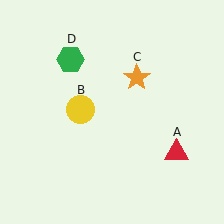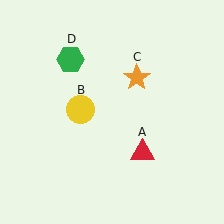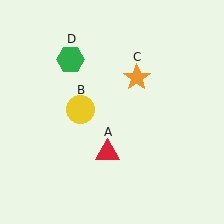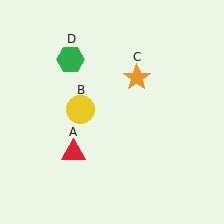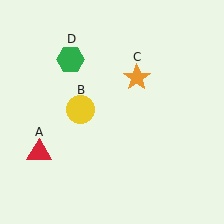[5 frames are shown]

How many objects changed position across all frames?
1 object changed position: red triangle (object A).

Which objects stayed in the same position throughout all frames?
Yellow circle (object B) and orange star (object C) and green hexagon (object D) remained stationary.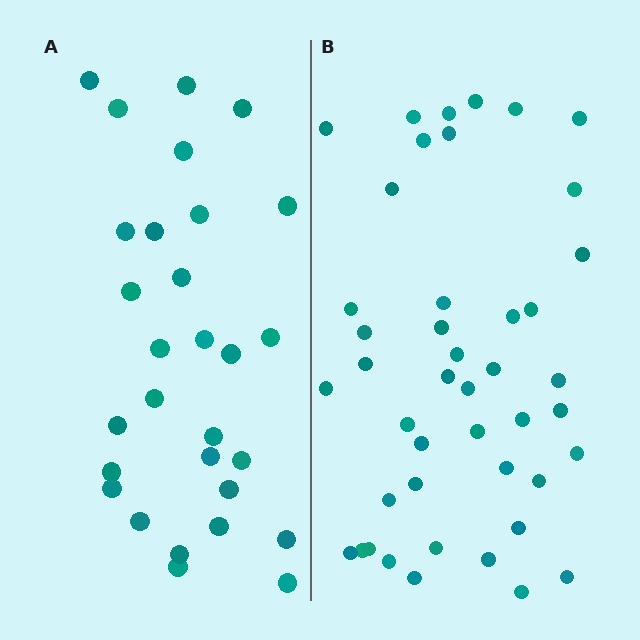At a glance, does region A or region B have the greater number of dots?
Region B (the right region) has more dots.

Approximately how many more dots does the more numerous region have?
Region B has approximately 15 more dots than region A.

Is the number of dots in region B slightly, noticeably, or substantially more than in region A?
Region B has substantially more. The ratio is roughly 1.5 to 1.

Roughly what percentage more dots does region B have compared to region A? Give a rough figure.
About 50% more.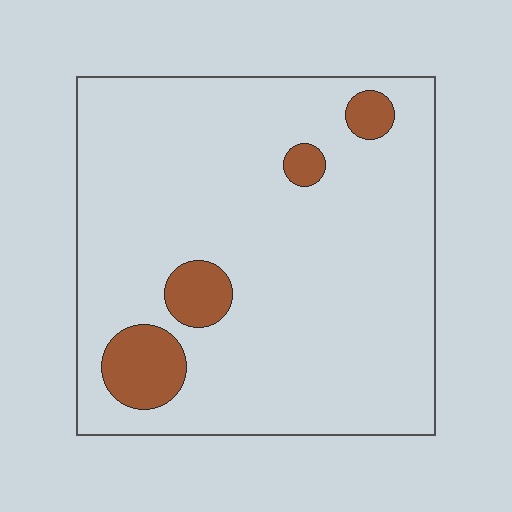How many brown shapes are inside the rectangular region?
4.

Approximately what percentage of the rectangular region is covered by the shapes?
Approximately 10%.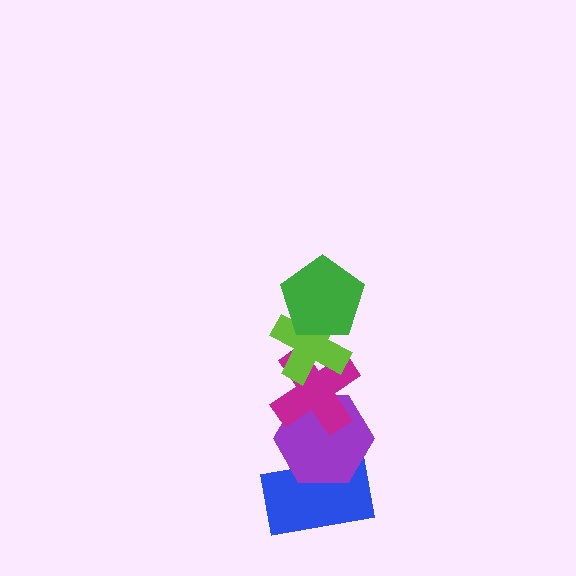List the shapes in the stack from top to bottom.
From top to bottom: the green pentagon, the lime cross, the magenta cross, the purple hexagon, the blue rectangle.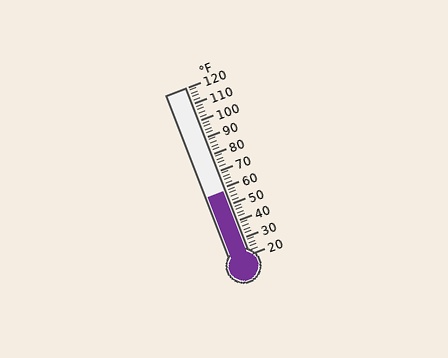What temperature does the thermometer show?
The thermometer shows approximately 58°F.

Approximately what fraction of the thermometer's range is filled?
The thermometer is filled to approximately 40% of its range.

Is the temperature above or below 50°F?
The temperature is above 50°F.